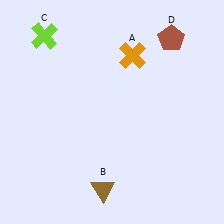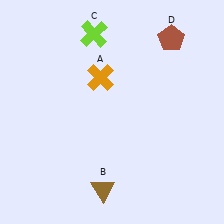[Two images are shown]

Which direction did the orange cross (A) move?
The orange cross (A) moved left.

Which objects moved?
The objects that moved are: the orange cross (A), the lime cross (C).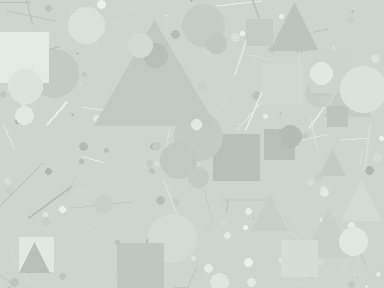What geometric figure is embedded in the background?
A triangle is embedded in the background.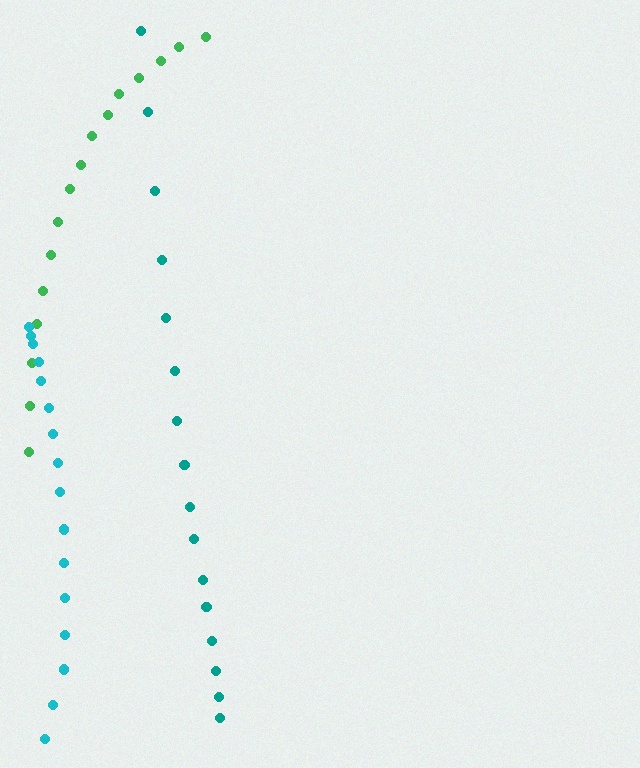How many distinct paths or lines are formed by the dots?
There are 3 distinct paths.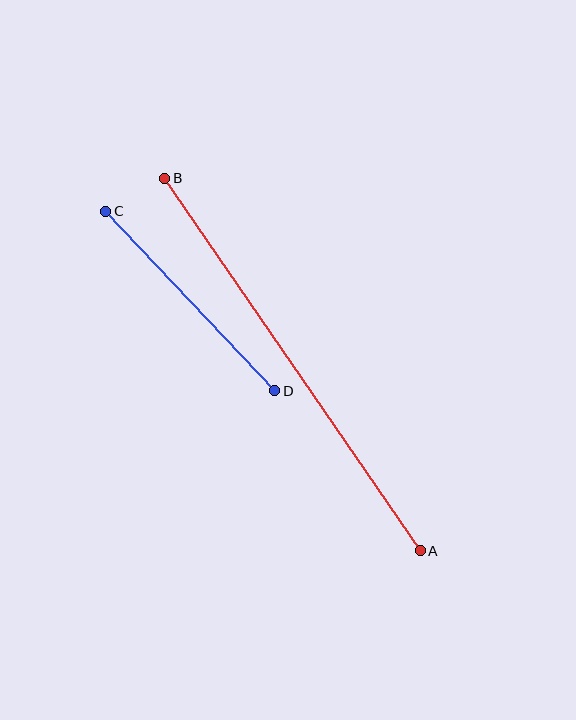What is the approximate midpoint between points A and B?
The midpoint is at approximately (292, 364) pixels.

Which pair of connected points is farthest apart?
Points A and B are farthest apart.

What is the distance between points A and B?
The distance is approximately 452 pixels.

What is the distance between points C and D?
The distance is approximately 247 pixels.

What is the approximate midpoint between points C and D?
The midpoint is at approximately (190, 301) pixels.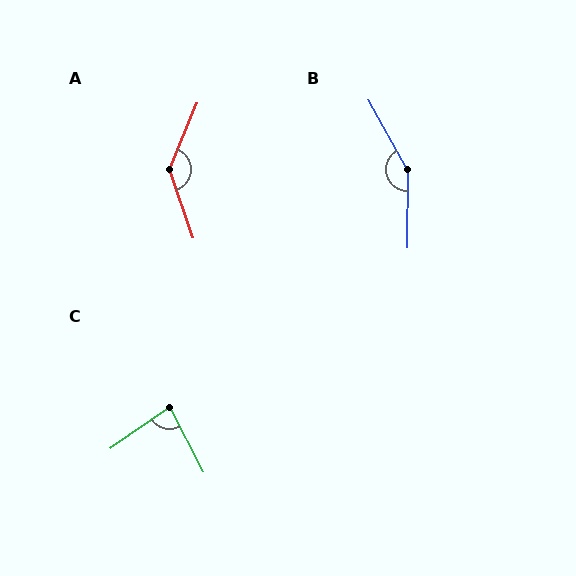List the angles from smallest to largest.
C (82°), A (138°), B (151°).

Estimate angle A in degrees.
Approximately 138 degrees.